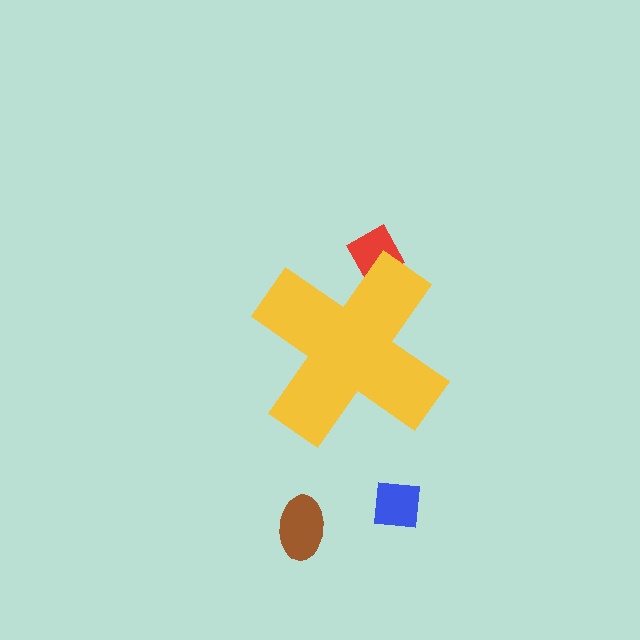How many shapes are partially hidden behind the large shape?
1 shape is partially hidden.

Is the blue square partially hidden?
No, the blue square is fully visible.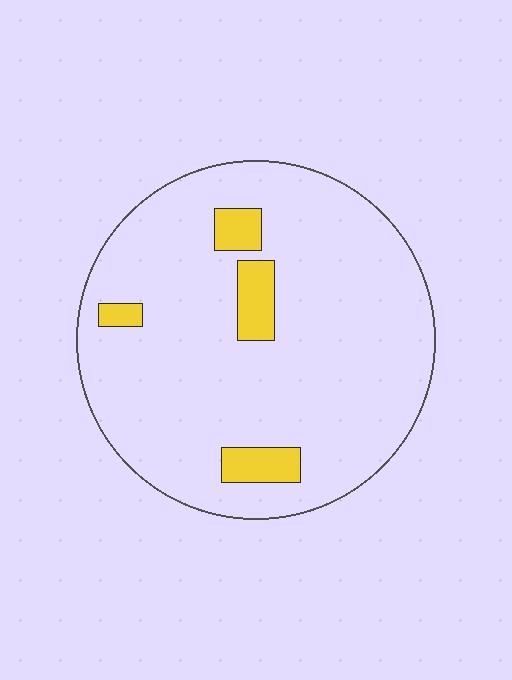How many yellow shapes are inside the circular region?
4.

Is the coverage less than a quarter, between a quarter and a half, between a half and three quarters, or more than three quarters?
Less than a quarter.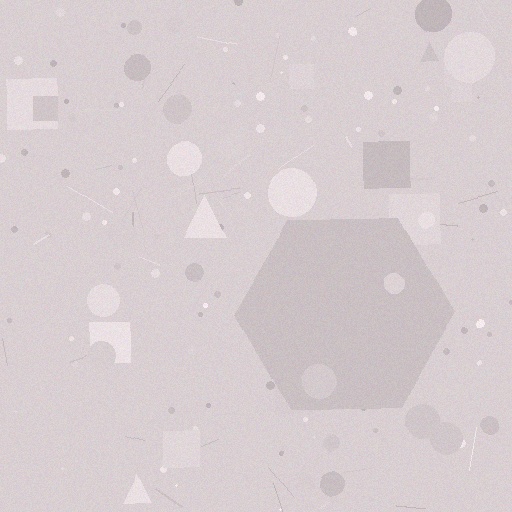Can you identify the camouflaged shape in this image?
The camouflaged shape is a hexagon.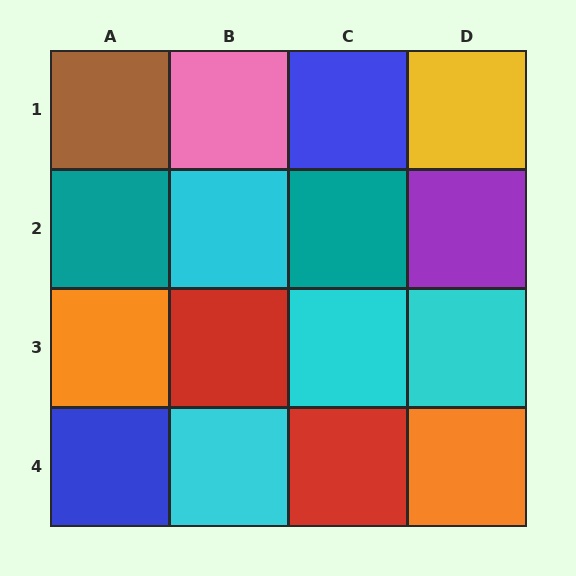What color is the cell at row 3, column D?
Cyan.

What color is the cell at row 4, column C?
Red.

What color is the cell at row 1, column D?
Yellow.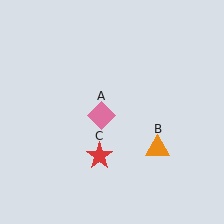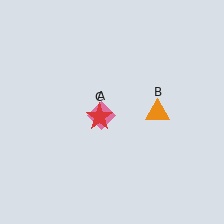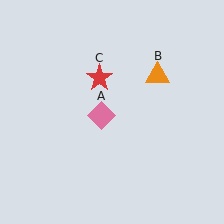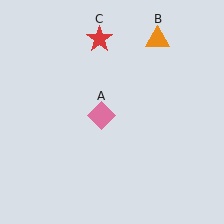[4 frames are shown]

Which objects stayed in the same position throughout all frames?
Pink diamond (object A) remained stationary.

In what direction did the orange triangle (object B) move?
The orange triangle (object B) moved up.